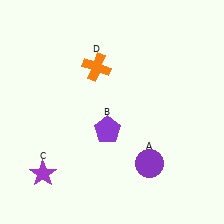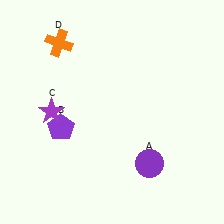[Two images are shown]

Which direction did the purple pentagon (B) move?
The purple pentagon (B) moved left.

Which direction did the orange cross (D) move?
The orange cross (D) moved left.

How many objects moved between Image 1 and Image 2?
3 objects moved between the two images.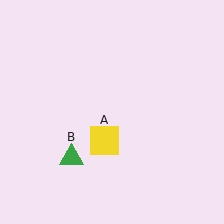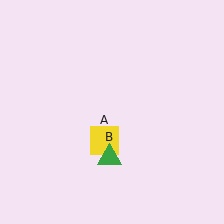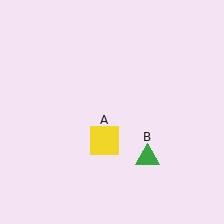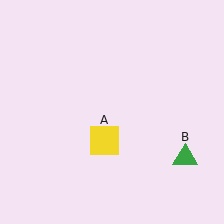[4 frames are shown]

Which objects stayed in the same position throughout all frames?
Yellow square (object A) remained stationary.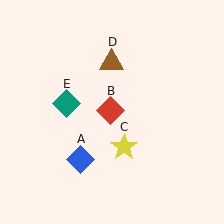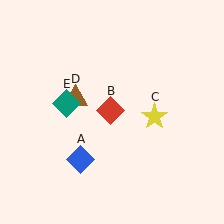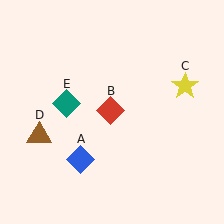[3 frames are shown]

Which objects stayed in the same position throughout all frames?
Blue diamond (object A) and red diamond (object B) and teal diamond (object E) remained stationary.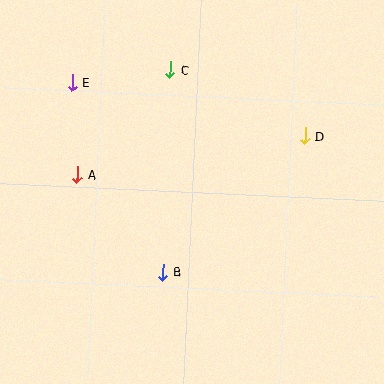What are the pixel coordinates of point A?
Point A is at (77, 175).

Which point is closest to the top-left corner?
Point E is closest to the top-left corner.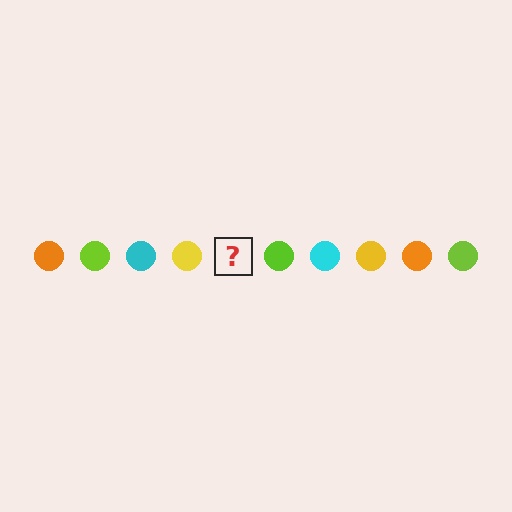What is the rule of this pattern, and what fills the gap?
The rule is that the pattern cycles through orange, lime, cyan, yellow circles. The gap should be filled with an orange circle.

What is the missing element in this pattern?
The missing element is an orange circle.